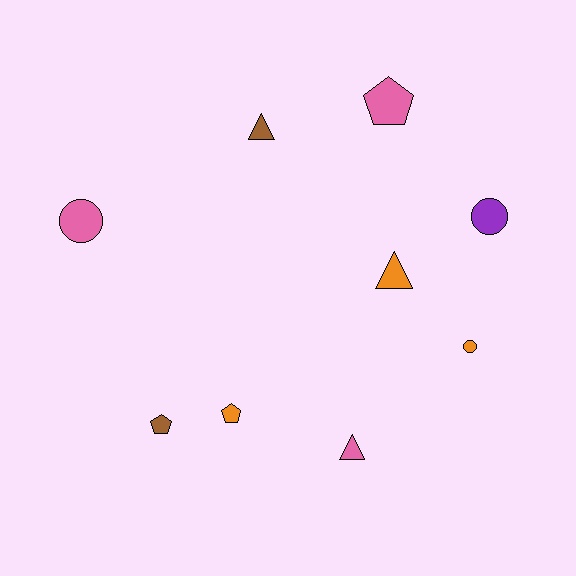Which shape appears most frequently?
Triangle, with 3 objects.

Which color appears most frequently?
Pink, with 3 objects.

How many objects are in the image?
There are 9 objects.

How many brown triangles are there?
There is 1 brown triangle.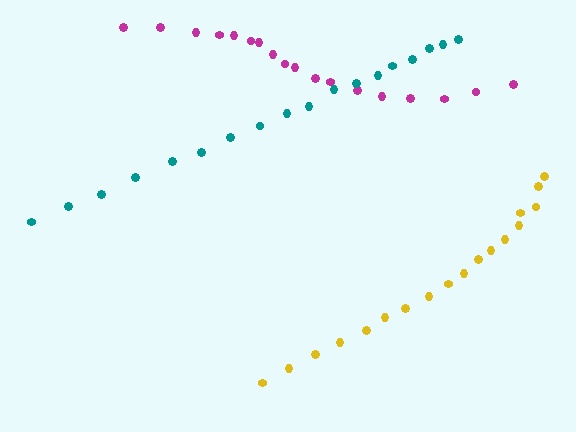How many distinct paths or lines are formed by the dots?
There are 3 distinct paths.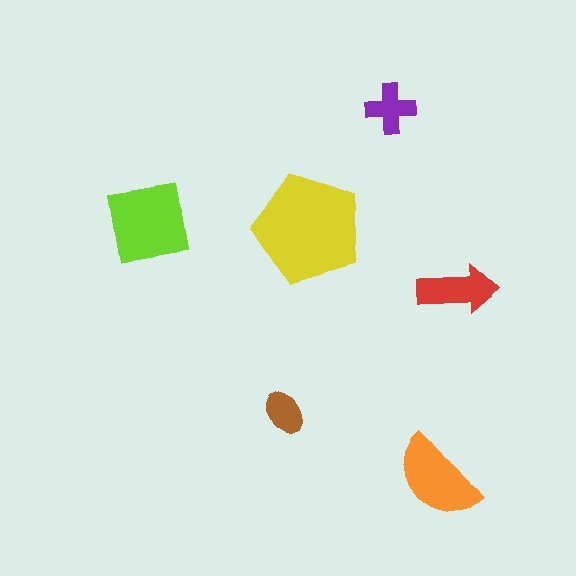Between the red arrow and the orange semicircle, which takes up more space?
The orange semicircle.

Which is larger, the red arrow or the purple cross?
The red arrow.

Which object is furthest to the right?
The red arrow is rightmost.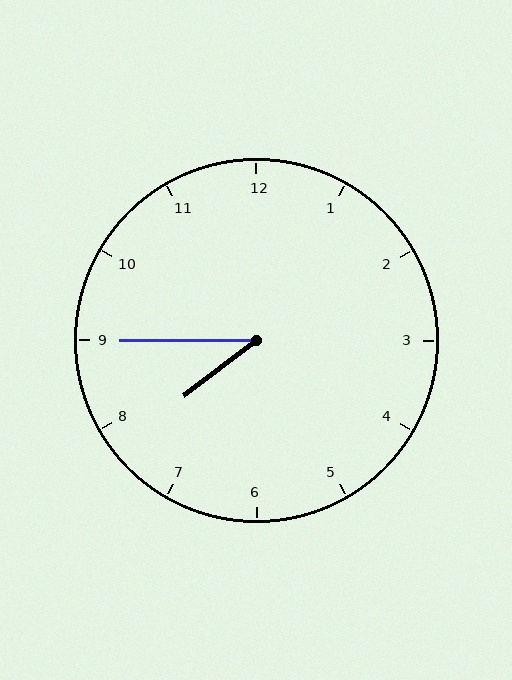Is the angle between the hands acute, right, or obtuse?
It is acute.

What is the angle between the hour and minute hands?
Approximately 38 degrees.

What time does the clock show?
7:45.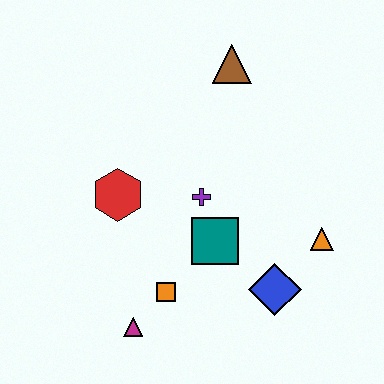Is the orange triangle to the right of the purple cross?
Yes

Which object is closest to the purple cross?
The teal square is closest to the purple cross.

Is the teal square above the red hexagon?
No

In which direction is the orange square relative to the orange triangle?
The orange square is to the left of the orange triangle.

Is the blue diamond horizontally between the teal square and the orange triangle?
Yes